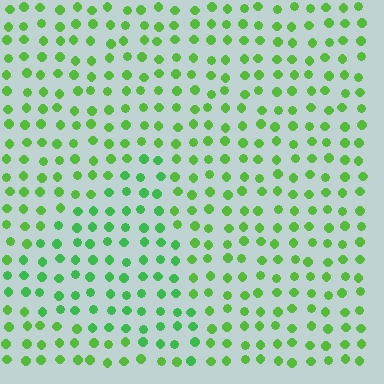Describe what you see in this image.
The image is filled with small lime elements in a uniform arrangement. A triangle-shaped region is visible where the elements are tinted to a slightly different hue, forming a subtle color boundary.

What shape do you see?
I see a triangle.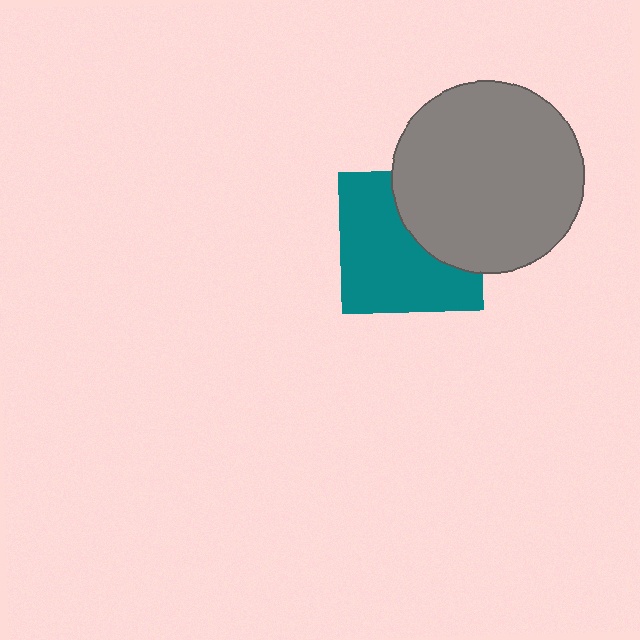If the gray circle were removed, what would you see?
You would see the complete teal square.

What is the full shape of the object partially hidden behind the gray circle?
The partially hidden object is a teal square.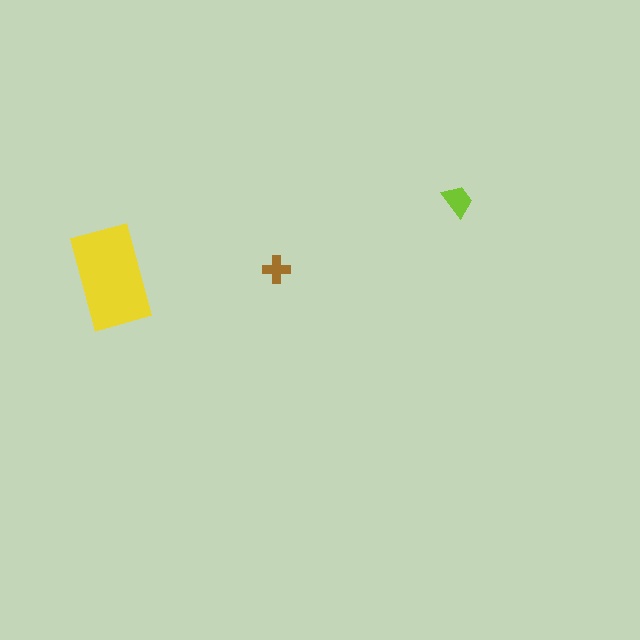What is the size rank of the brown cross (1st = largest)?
3rd.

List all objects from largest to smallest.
The yellow rectangle, the lime trapezoid, the brown cross.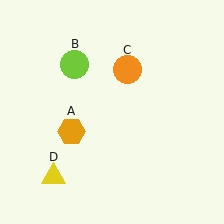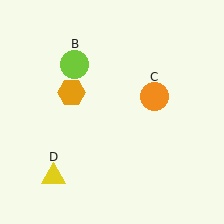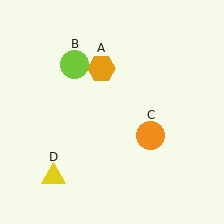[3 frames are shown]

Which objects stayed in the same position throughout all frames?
Lime circle (object B) and yellow triangle (object D) remained stationary.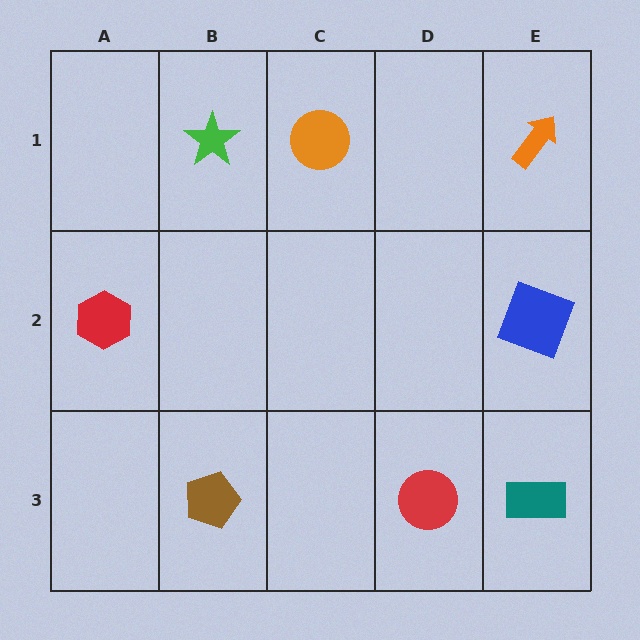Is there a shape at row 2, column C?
No, that cell is empty.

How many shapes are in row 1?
3 shapes.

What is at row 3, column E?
A teal rectangle.